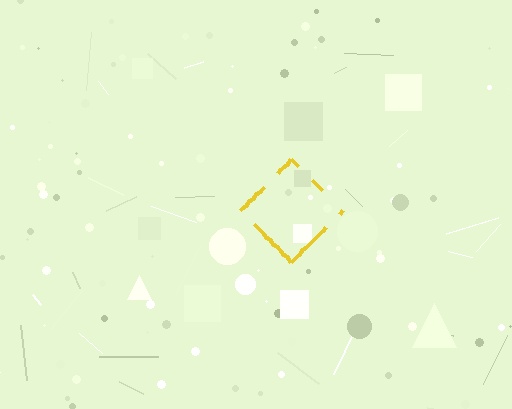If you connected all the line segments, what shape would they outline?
They would outline a diamond.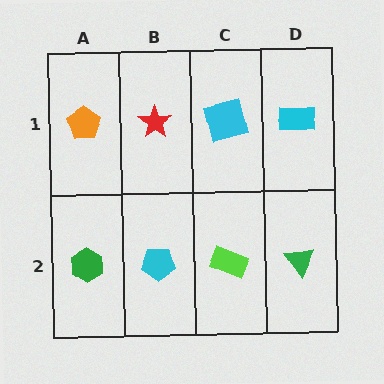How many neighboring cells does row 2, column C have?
3.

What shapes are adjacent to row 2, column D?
A cyan rectangle (row 1, column D), a lime rectangle (row 2, column C).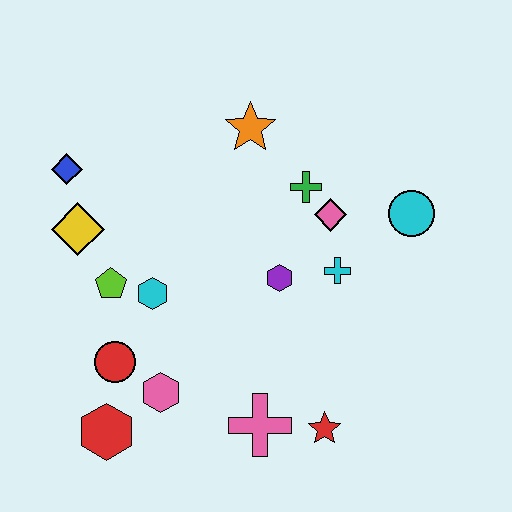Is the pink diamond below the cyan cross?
No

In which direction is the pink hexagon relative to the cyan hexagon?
The pink hexagon is below the cyan hexagon.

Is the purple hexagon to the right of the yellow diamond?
Yes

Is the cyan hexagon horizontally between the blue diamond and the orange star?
Yes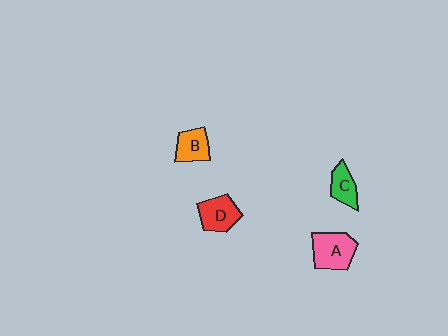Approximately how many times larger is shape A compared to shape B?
Approximately 1.5 times.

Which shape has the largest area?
Shape A (pink).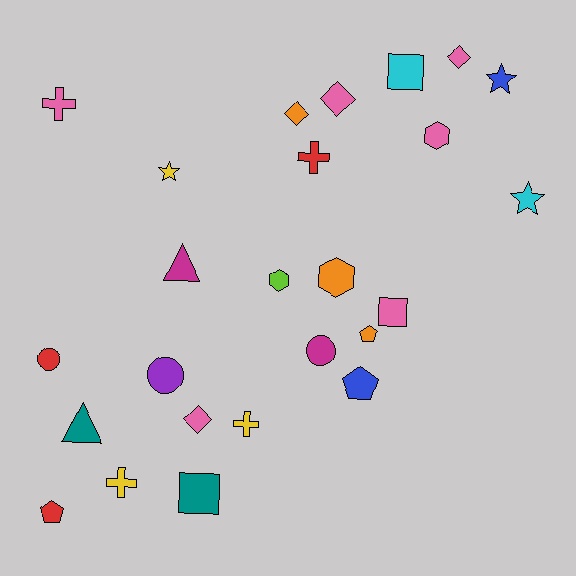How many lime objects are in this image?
There is 1 lime object.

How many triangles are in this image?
There are 2 triangles.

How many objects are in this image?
There are 25 objects.